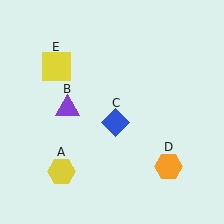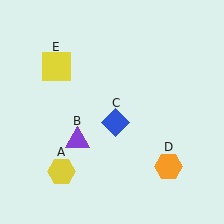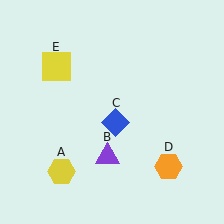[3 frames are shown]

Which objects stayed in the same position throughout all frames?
Yellow hexagon (object A) and blue diamond (object C) and orange hexagon (object D) and yellow square (object E) remained stationary.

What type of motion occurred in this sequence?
The purple triangle (object B) rotated counterclockwise around the center of the scene.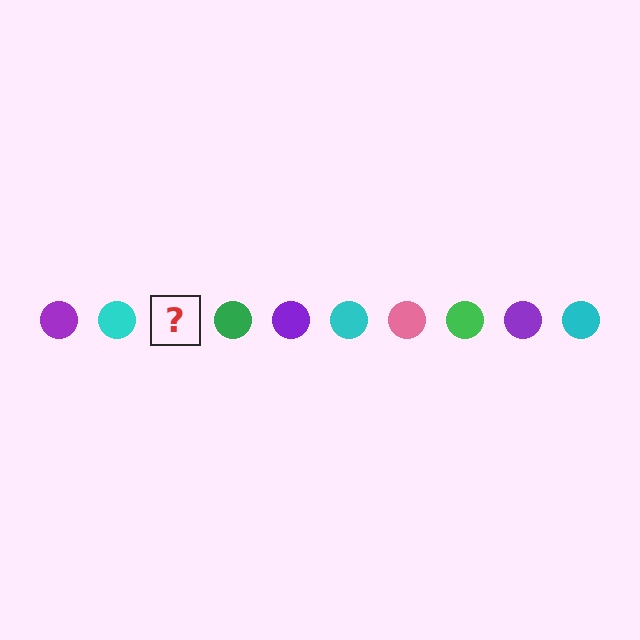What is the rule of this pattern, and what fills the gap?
The rule is that the pattern cycles through purple, cyan, pink, green circles. The gap should be filled with a pink circle.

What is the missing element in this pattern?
The missing element is a pink circle.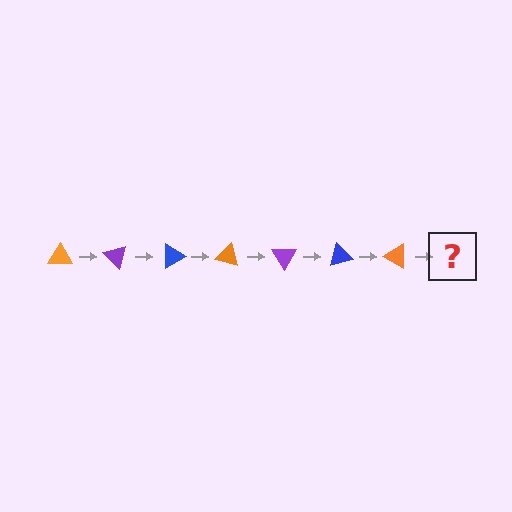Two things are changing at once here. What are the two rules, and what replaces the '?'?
The two rules are that it rotates 45 degrees each step and the color cycles through orange, purple, and blue. The '?' should be a purple triangle, rotated 315 degrees from the start.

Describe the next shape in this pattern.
It should be a purple triangle, rotated 315 degrees from the start.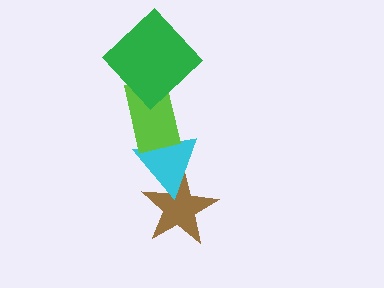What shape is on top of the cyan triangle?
The lime rectangle is on top of the cyan triangle.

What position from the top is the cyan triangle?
The cyan triangle is 3rd from the top.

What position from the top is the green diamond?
The green diamond is 1st from the top.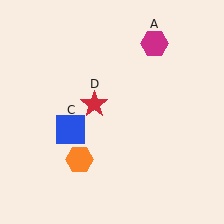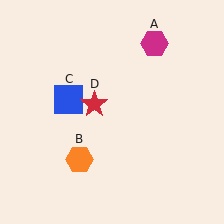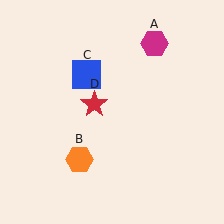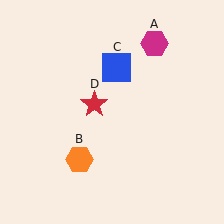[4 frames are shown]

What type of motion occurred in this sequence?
The blue square (object C) rotated clockwise around the center of the scene.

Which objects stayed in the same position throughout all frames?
Magenta hexagon (object A) and orange hexagon (object B) and red star (object D) remained stationary.